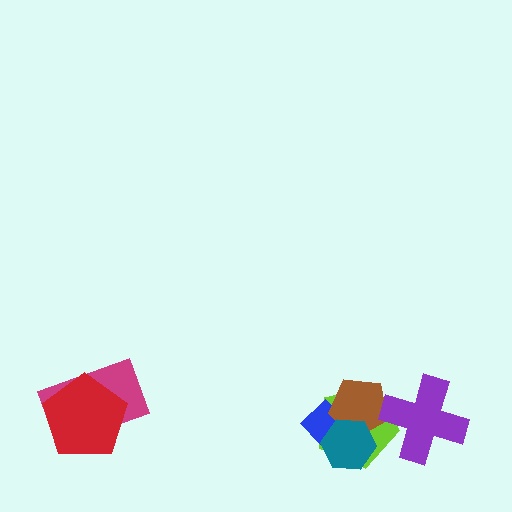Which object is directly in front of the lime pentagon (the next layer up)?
The blue rectangle is directly in front of the lime pentagon.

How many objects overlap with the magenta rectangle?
1 object overlaps with the magenta rectangle.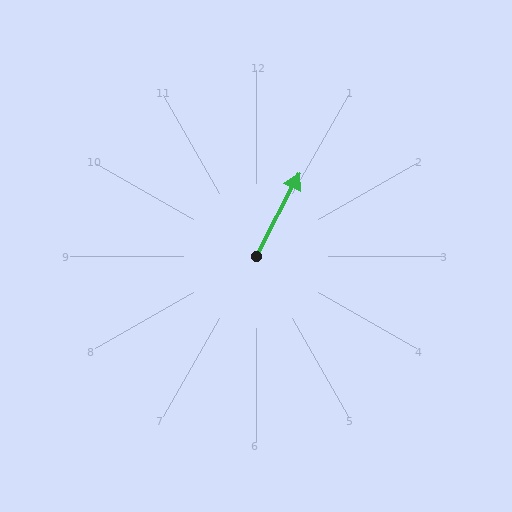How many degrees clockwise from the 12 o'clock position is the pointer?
Approximately 27 degrees.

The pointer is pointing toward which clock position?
Roughly 1 o'clock.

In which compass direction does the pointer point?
Northeast.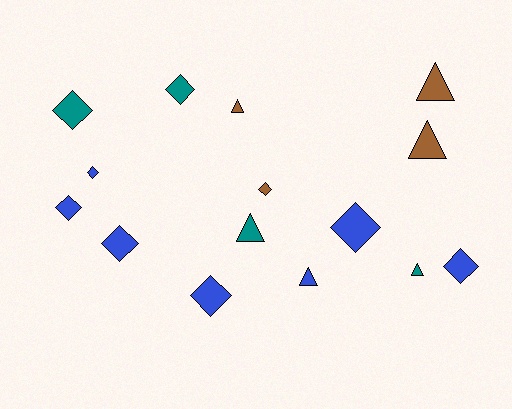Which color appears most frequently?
Blue, with 7 objects.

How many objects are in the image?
There are 15 objects.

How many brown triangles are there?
There are 3 brown triangles.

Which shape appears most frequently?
Diamond, with 9 objects.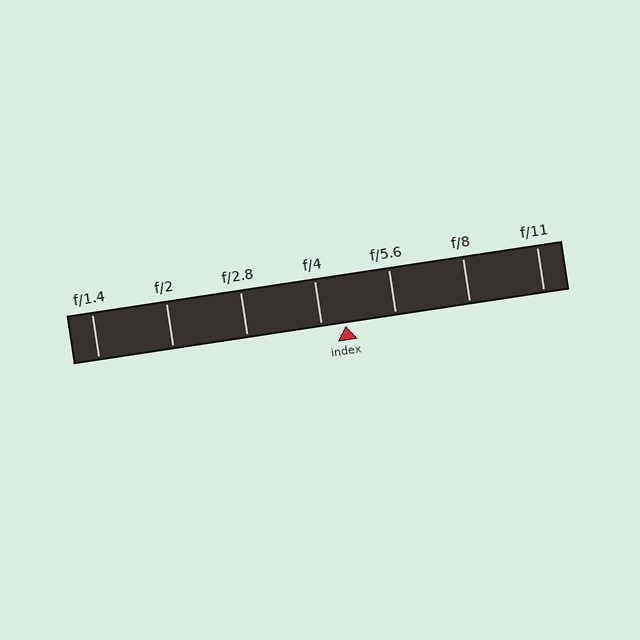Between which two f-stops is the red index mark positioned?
The index mark is between f/4 and f/5.6.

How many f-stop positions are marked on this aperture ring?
There are 7 f-stop positions marked.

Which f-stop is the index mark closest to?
The index mark is closest to f/4.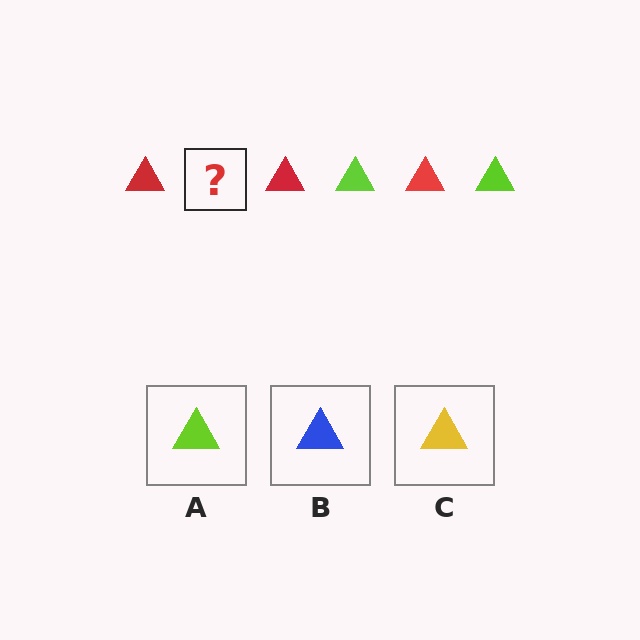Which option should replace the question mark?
Option A.